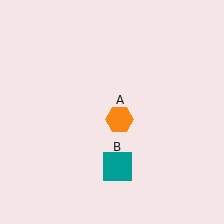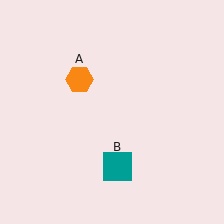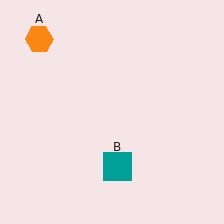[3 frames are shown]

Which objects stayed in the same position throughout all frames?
Teal square (object B) remained stationary.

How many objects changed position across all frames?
1 object changed position: orange hexagon (object A).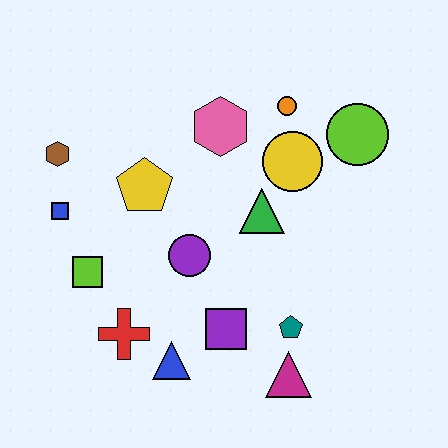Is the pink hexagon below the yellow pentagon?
No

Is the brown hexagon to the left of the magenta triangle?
Yes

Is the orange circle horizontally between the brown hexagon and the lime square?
No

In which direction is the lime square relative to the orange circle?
The lime square is to the left of the orange circle.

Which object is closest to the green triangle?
The yellow circle is closest to the green triangle.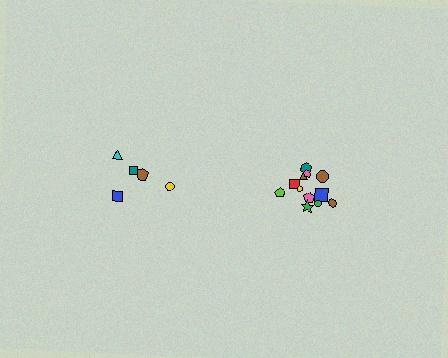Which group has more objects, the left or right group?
The right group.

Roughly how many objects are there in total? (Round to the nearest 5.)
Roughly 15 objects in total.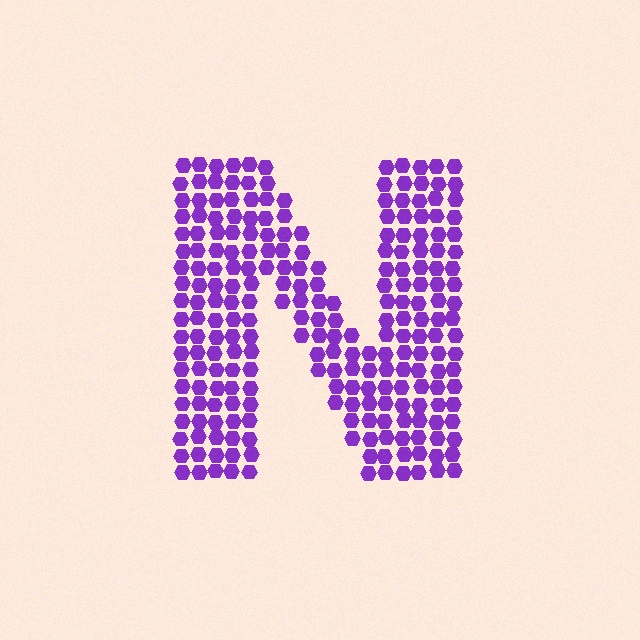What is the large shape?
The large shape is the letter N.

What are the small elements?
The small elements are hexagons.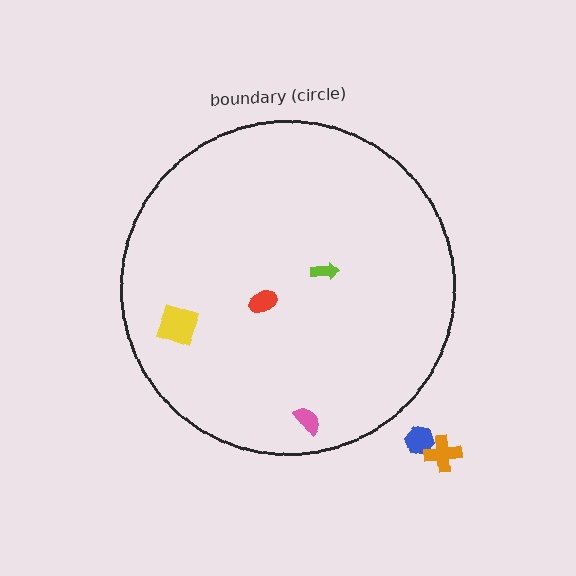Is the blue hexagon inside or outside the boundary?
Outside.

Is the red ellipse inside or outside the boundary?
Inside.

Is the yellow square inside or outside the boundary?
Inside.